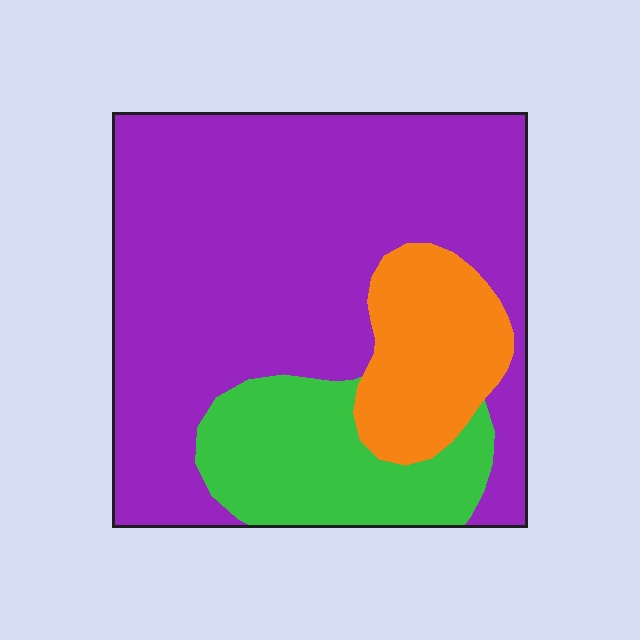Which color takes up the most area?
Purple, at roughly 65%.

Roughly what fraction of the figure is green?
Green takes up about one fifth (1/5) of the figure.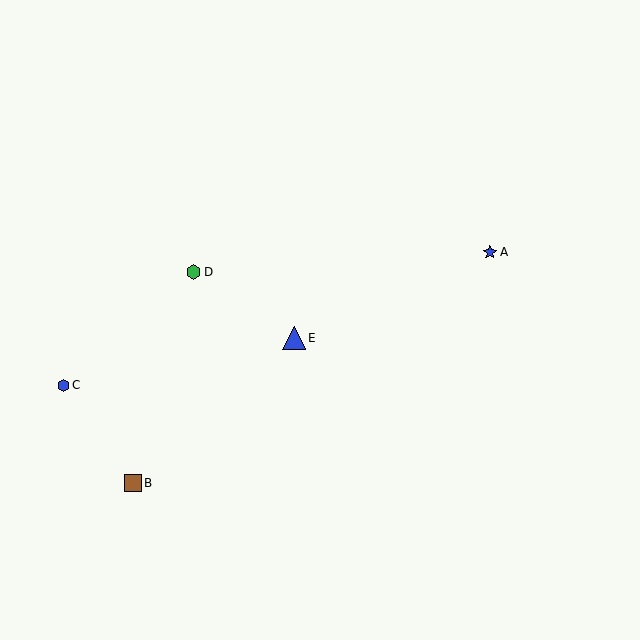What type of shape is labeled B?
Shape B is a brown square.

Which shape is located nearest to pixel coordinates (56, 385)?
The blue hexagon (labeled C) at (63, 385) is nearest to that location.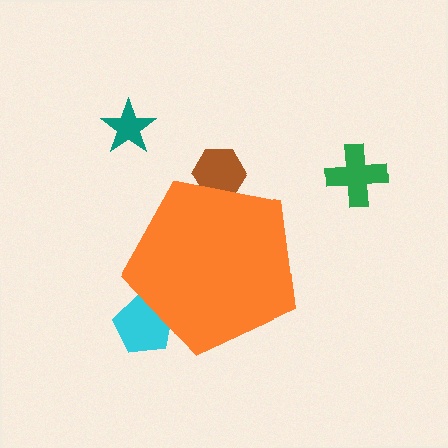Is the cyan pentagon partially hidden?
Yes, the cyan pentagon is partially hidden behind the orange pentagon.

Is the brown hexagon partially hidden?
Yes, the brown hexagon is partially hidden behind the orange pentagon.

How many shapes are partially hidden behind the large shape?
2 shapes are partially hidden.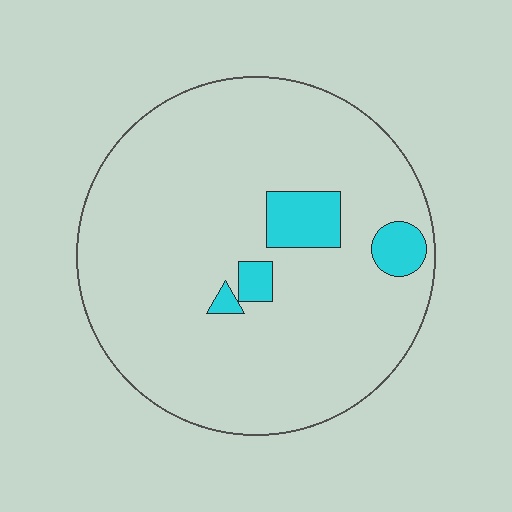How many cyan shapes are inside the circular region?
4.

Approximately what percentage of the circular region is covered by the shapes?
Approximately 10%.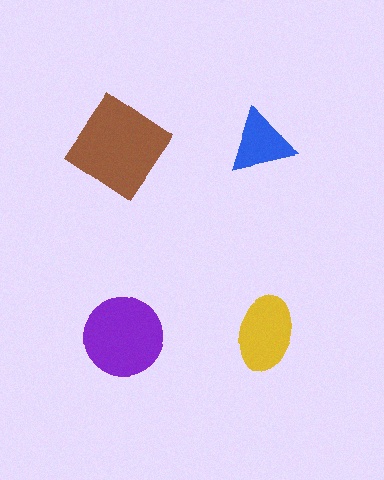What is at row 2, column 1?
A purple circle.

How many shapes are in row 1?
2 shapes.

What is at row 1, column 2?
A blue triangle.